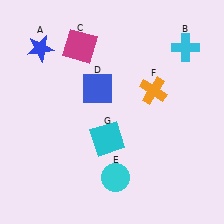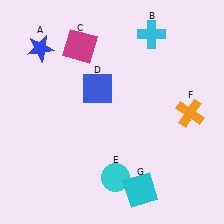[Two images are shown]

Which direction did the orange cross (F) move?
The orange cross (F) moved right.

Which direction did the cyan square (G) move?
The cyan square (G) moved down.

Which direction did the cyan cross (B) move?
The cyan cross (B) moved left.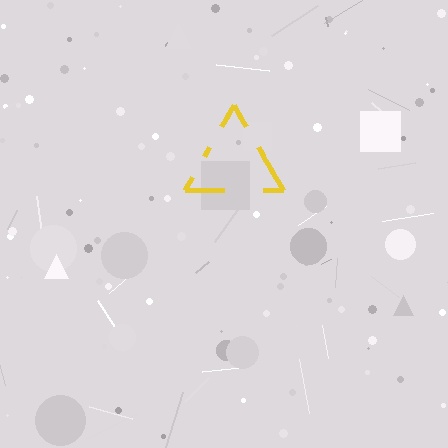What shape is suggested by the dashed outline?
The dashed outline suggests a triangle.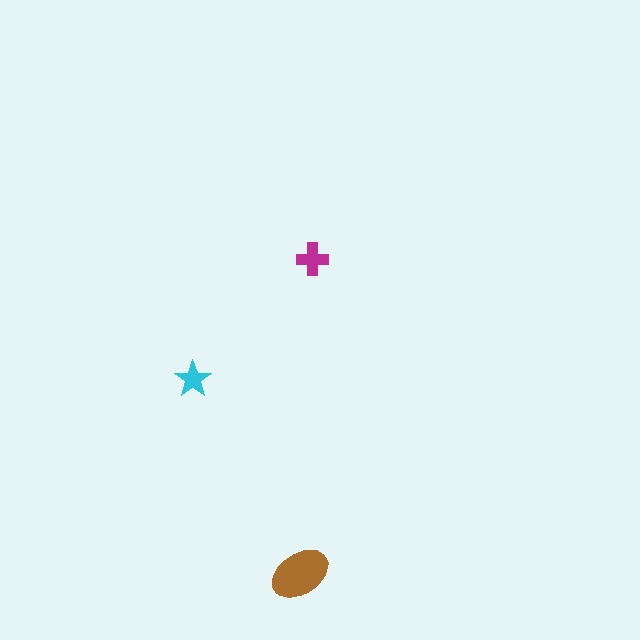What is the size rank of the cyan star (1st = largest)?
3rd.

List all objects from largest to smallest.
The brown ellipse, the magenta cross, the cyan star.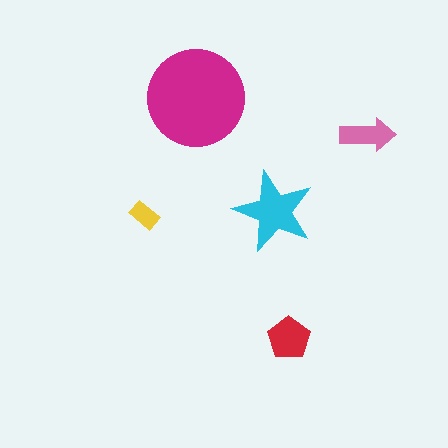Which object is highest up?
The magenta circle is topmost.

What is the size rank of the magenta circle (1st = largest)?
1st.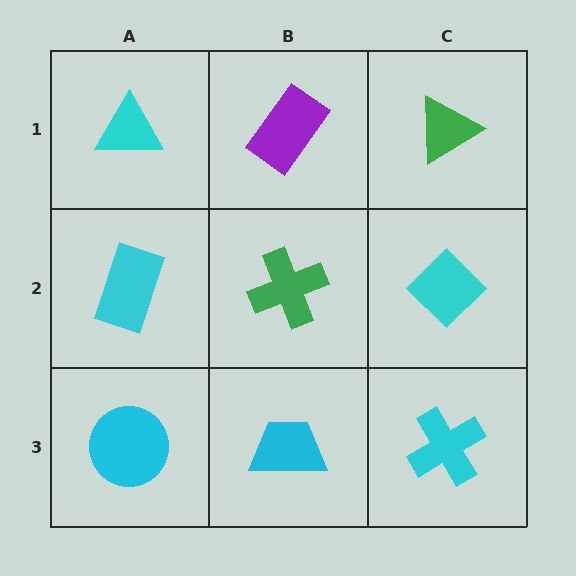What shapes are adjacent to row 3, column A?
A cyan rectangle (row 2, column A), a cyan trapezoid (row 3, column B).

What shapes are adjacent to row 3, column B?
A green cross (row 2, column B), a cyan circle (row 3, column A), a cyan cross (row 3, column C).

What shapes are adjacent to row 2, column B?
A purple rectangle (row 1, column B), a cyan trapezoid (row 3, column B), a cyan rectangle (row 2, column A), a cyan diamond (row 2, column C).